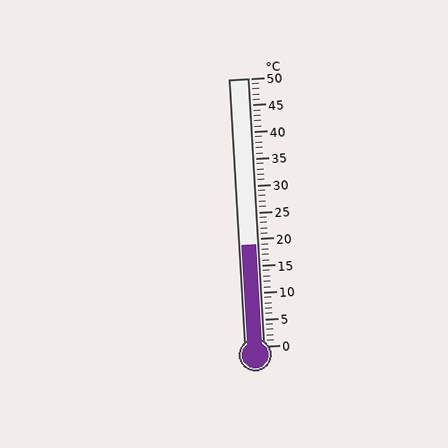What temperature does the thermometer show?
The thermometer shows approximately 19°C.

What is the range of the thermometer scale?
The thermometer scale ranges from 0°C to 50°C.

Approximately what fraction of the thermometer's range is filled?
The thermometer is filled to approximately 40% of its range.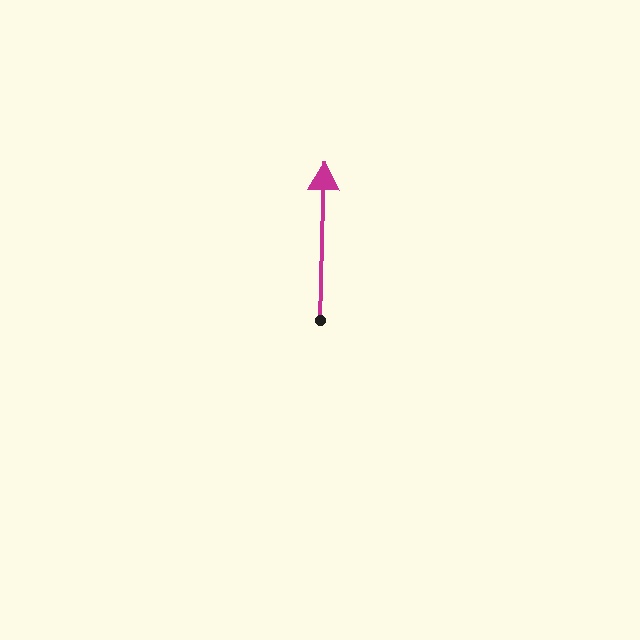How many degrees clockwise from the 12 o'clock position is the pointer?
Approximately 2 degrees.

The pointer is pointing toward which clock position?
Roughly 12 o'clock.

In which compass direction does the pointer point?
North.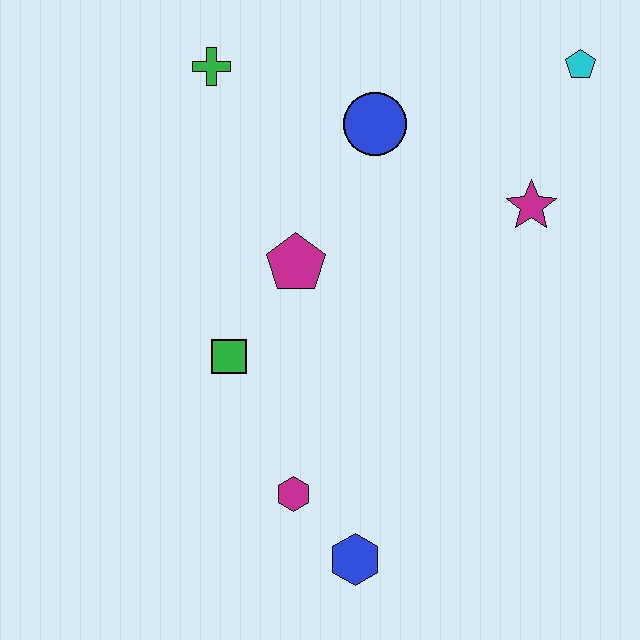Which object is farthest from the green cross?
The blue hexagon is farthest from the green cross.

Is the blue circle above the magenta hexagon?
Yes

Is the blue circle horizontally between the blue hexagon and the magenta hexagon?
No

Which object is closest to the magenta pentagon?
The green square is closest to the magenta pentagon.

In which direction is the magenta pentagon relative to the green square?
The magenta pentagon is above the green square.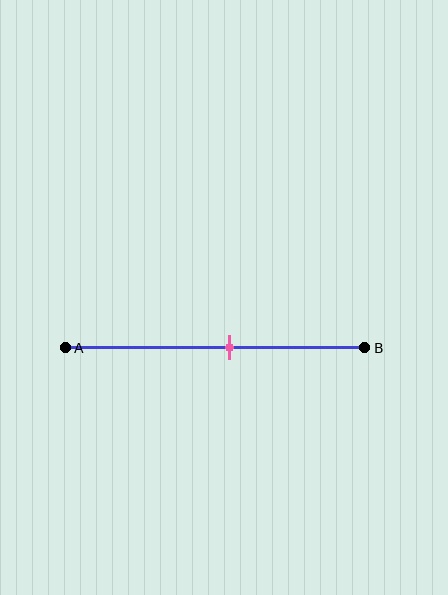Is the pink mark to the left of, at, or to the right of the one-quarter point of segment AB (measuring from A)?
The pink mark is to the right of the one-quarter point of segment AB.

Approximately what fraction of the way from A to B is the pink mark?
The pink mark is approximately 55% of the way from A to B.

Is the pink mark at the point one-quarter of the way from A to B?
No, the mark is at about 55% from A, not at the 25% one-quarter point.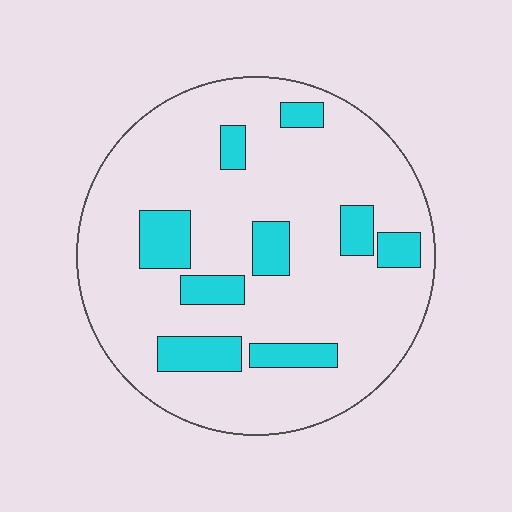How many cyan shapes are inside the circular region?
9.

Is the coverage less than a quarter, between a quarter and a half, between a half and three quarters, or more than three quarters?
Less than a quarter.